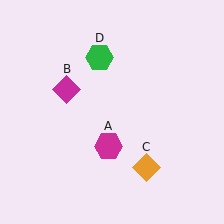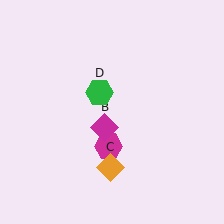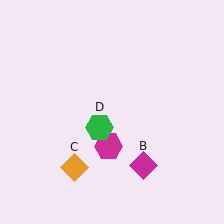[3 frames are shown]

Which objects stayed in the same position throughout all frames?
Magenta hexagon (object A) remained stationary.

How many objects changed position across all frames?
3 objects changed position: magenta diamond (object B), orange diamond (object C), green hexagon (object D).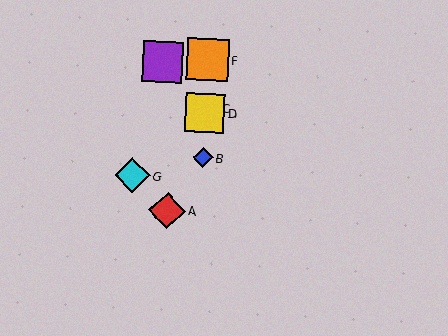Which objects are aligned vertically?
Objects B, C, D, F are aligned vertically.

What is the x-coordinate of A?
Object A is at x≈167.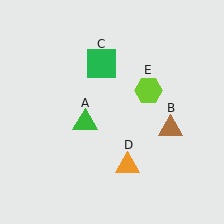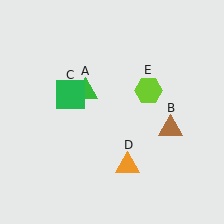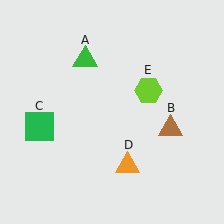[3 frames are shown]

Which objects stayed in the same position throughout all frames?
Brown triangle (object B) and orange triangle (object D) and lime hexagon (object E) remained stationary.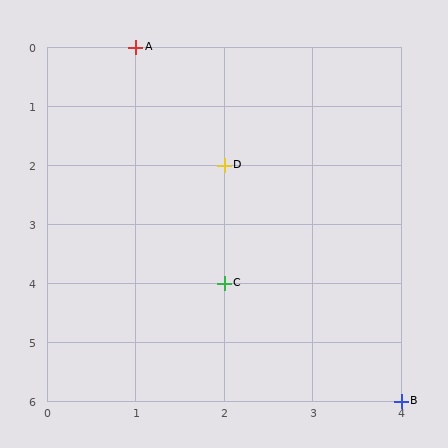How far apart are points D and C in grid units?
Points D and C are 2 rows apart.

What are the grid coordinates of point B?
Point B is at grid coordinates (4, 6).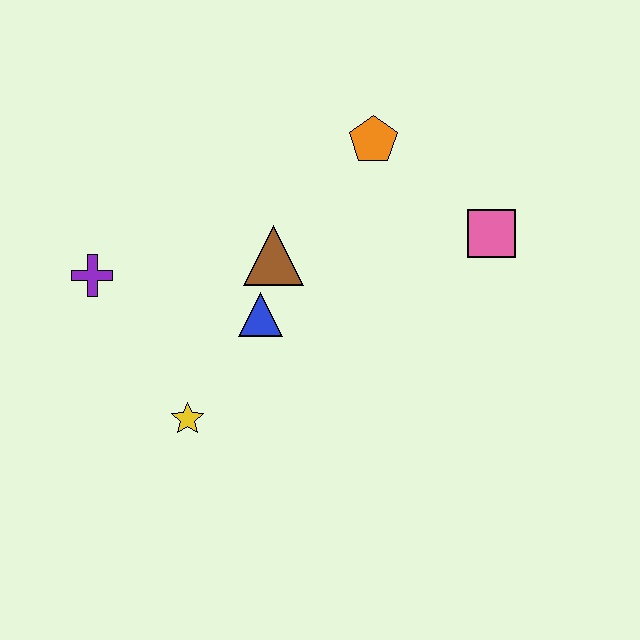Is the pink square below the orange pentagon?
Yes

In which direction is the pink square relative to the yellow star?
The pink square is to the right of the yellow star.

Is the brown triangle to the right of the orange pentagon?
No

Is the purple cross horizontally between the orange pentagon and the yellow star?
No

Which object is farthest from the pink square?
The purple cross is farthest from the pink square.